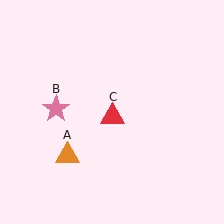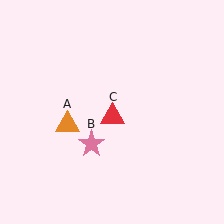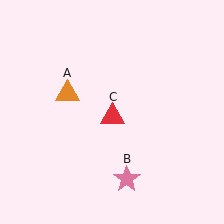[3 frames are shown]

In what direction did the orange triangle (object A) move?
The orange triangle (object A) moved up.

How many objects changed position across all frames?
2 objects changed position: orange triangle (object A), pink star (object B).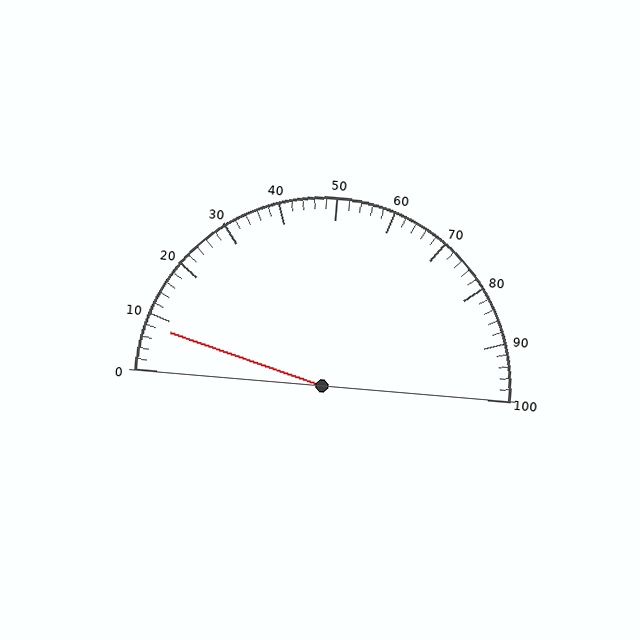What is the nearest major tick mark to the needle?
The nearest major tick mark is 10.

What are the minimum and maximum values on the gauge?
The gauge ranges from 0 to 100.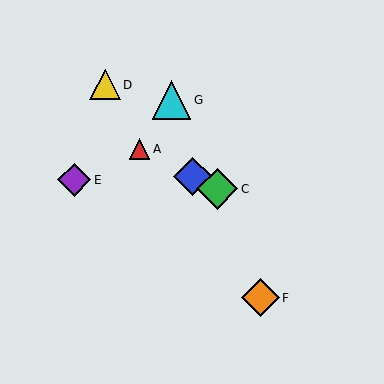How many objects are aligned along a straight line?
3 objects (A, B, C) are aligned along a straight line.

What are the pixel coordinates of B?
Object B is at (193, 176).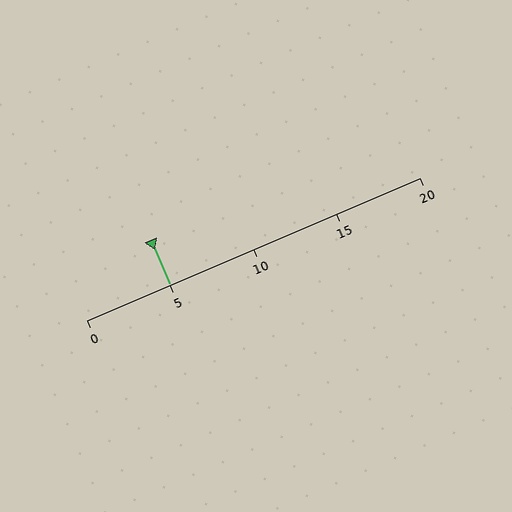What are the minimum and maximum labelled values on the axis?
The axis runs from 0 to 20.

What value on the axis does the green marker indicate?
The marker indicates approximately 5.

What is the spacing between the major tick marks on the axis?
The major ticks are spaced 5 apart.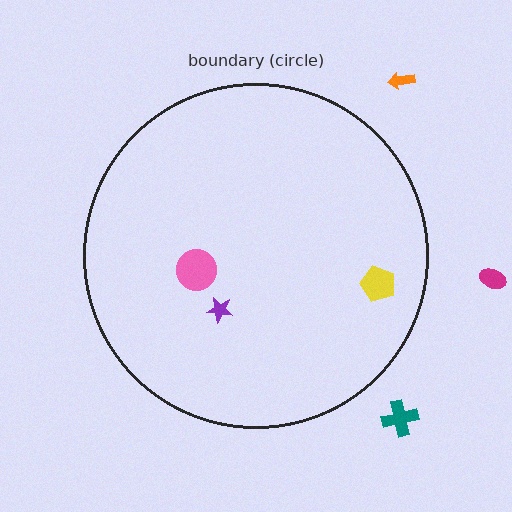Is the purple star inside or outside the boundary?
Inside.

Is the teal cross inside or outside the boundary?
Outside.